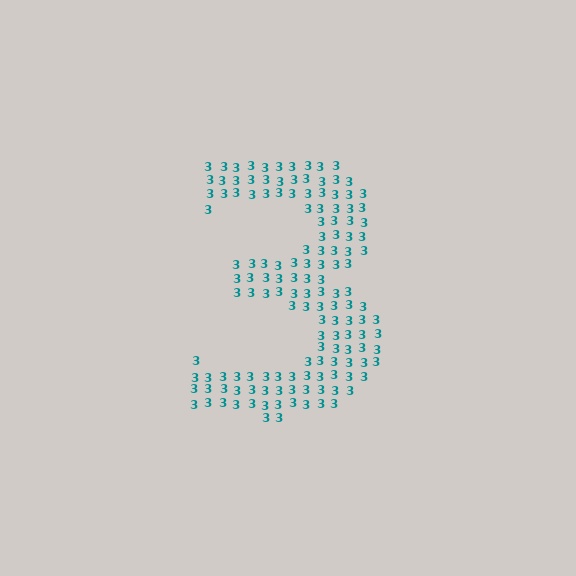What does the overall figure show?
The overall figure shows the digit 3.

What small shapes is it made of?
It is made of small digit 3's.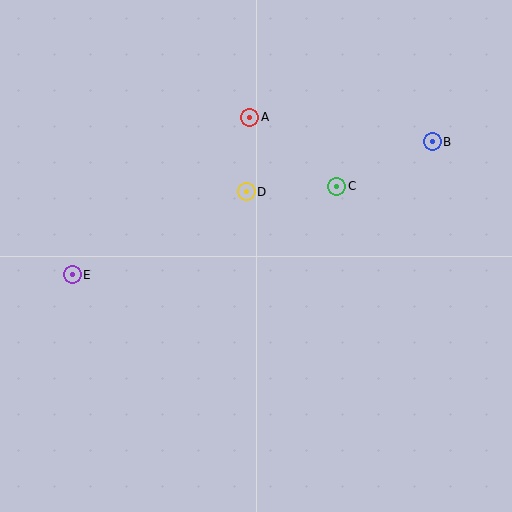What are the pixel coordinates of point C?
Point C is at (337, 186).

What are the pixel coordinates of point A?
Point A is at (250, 117).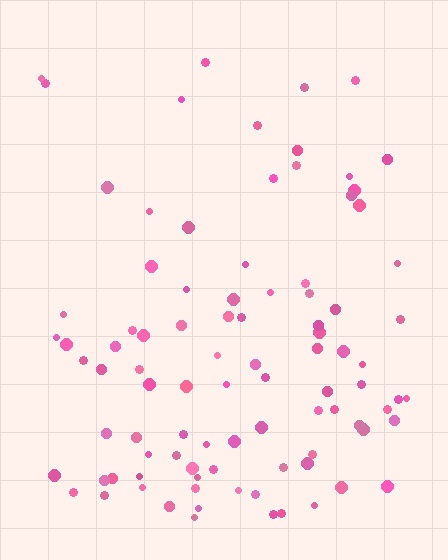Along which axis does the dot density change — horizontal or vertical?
Vertical.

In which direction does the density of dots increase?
From top to bottom, with the bottom side densest.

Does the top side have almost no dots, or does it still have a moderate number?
Still a moderate number, just noticeably fewer than the bottom.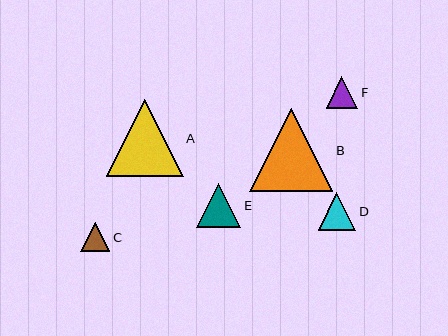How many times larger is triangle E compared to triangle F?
Triangle E is approximately 1.4 times the size of triangle F.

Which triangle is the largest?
Triangle B is the largest with a size of approximately 83 pixels.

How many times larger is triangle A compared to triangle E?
Triangle A is approximately 1.8 times the size of triangle E.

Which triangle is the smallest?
Triangle C is the smallest with a size of approximately 29 pixels.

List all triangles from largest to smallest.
From largest to smallest: B, A, E, D, F, C.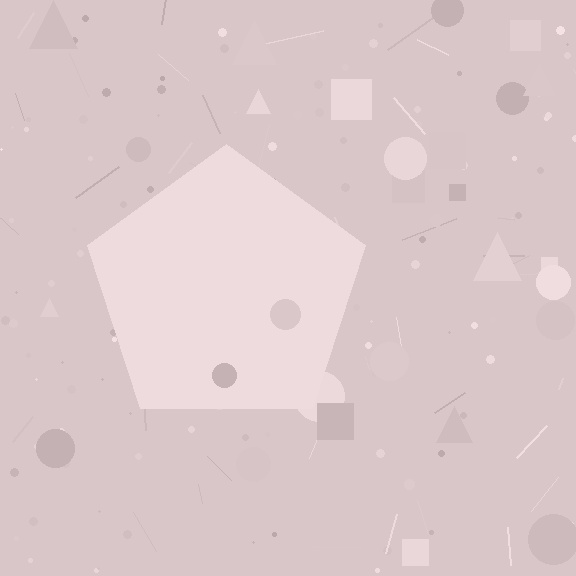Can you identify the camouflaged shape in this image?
The camouflaged shape is a pentagon.